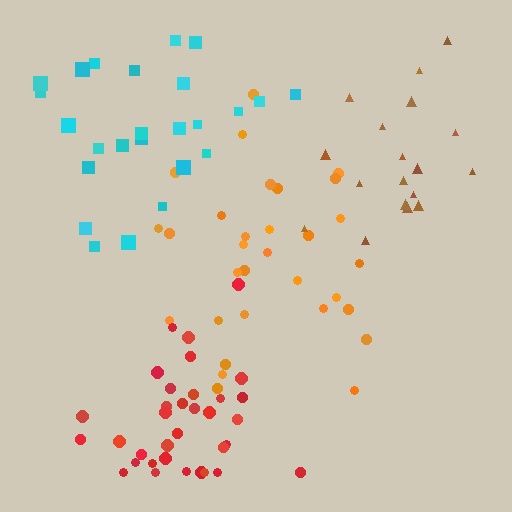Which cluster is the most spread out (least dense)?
Cyan.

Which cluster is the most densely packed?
Red.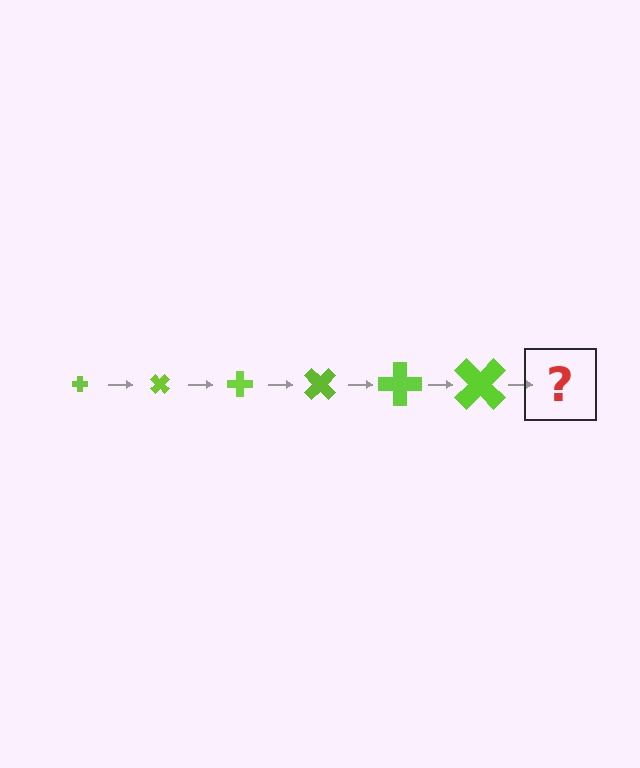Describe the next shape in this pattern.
It should be a cross, larger than the previous one and rotated 270 degrees from the start.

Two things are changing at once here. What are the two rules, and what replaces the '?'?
The two rules are that the cross grows larger each step and it rotates 45 degrees each step. The '?' should be a cross, larger than the previous one and rotated 270 degrees from the start.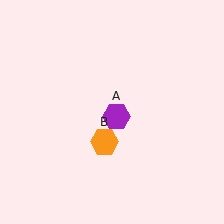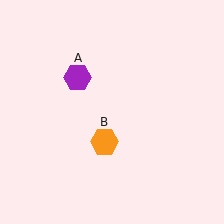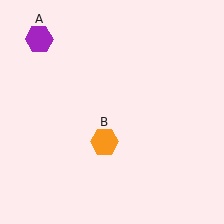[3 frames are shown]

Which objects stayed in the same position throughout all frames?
Orange hexagon (object B) remained stationary.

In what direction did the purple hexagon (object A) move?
The purple hexagon (object A) moved up and to the left.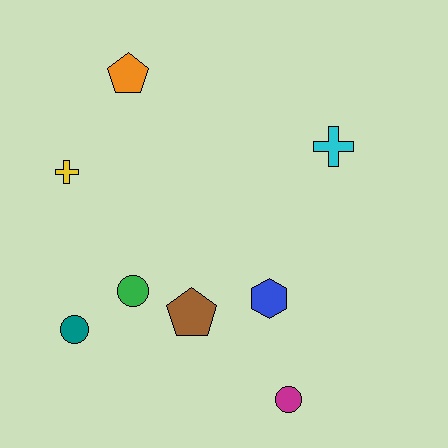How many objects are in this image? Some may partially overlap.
There are 8 objects.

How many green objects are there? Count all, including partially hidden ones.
There is 1 green object.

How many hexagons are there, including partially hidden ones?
There is 1 hexagon.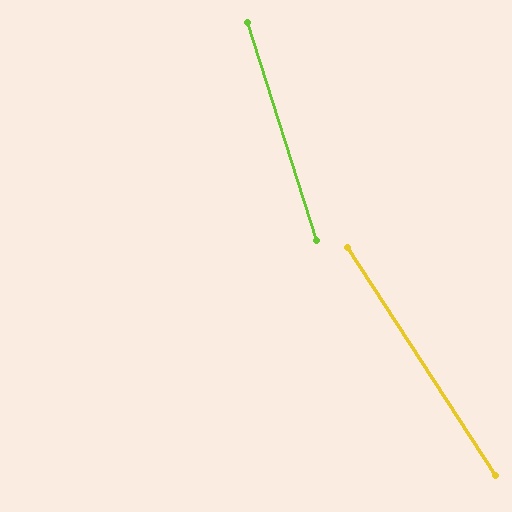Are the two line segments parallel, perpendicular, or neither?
Neither parallel nor perpendicular — they differ by about 15°.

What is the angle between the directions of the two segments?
Approximately 15 degrees.